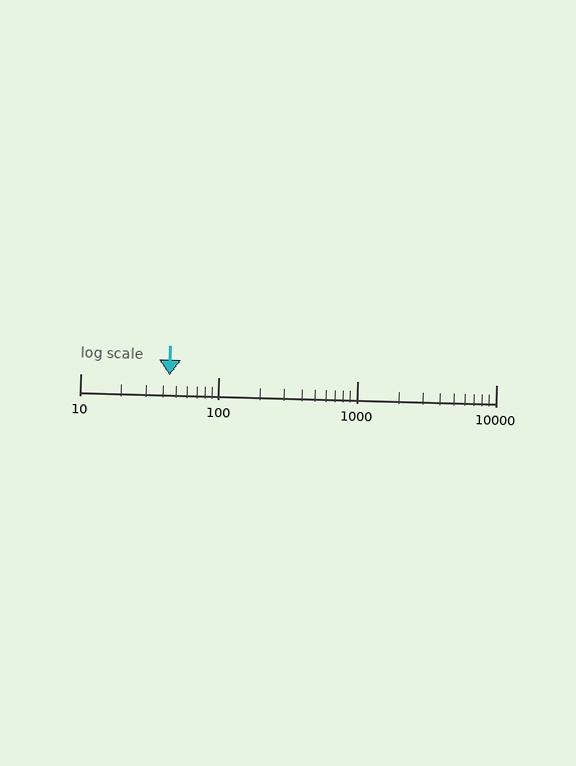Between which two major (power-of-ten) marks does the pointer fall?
The pointer is between 10 and 100.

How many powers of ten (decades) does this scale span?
The scale spans 3 decades, from 10 to 10000.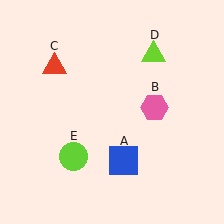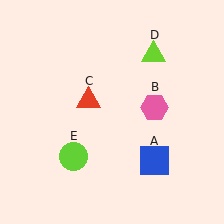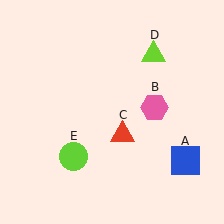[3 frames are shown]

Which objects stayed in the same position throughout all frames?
Pink hexagon (object B) and lime triangle (object D) and lime circle (object E) remained stationary.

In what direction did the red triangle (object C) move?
The red triangle (object C) moved down and to the right.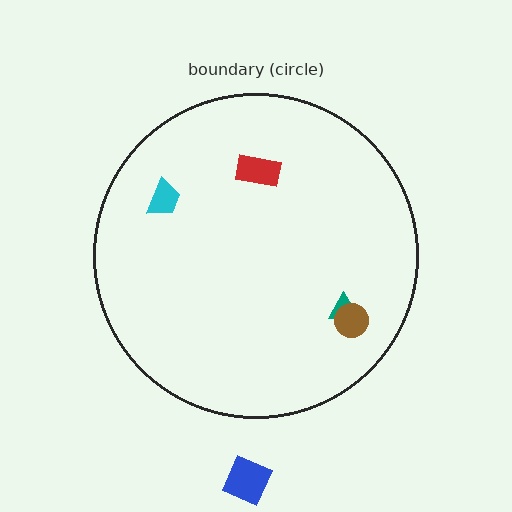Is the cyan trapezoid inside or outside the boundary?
Inside.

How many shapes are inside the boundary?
4 inside, 1 outside.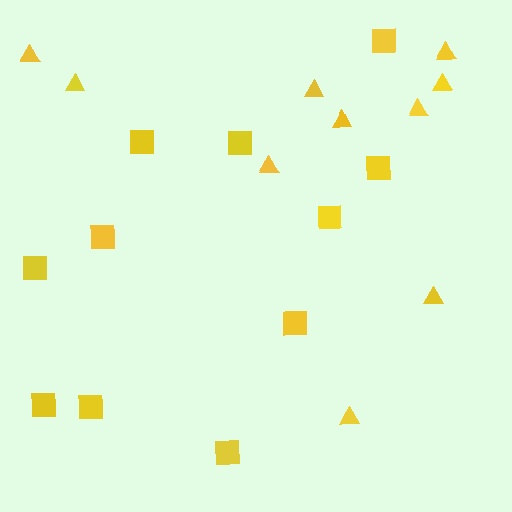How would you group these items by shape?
There are 2 groups: one group of triangles (10) and one group of squares (11).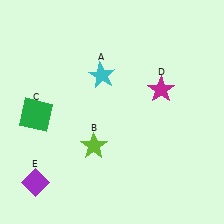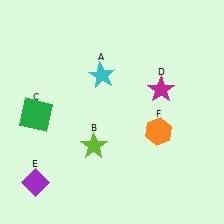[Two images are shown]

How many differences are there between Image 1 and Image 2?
There is 1 difference between the two images.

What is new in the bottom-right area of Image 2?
An orange hexagon (F) was added in the bottom-right area of Image 2.